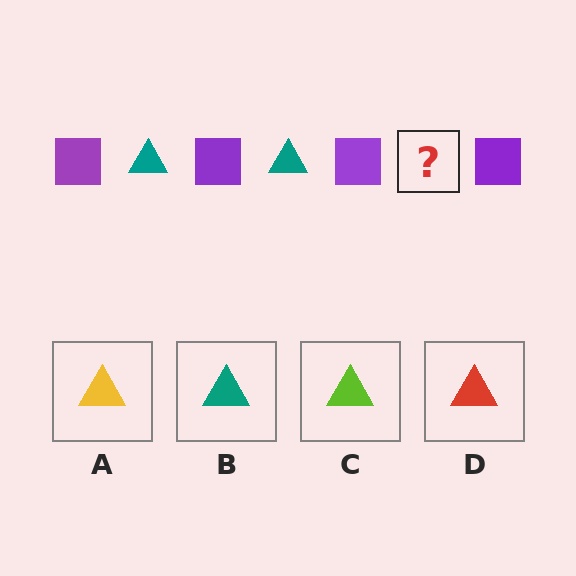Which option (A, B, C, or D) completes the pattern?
B.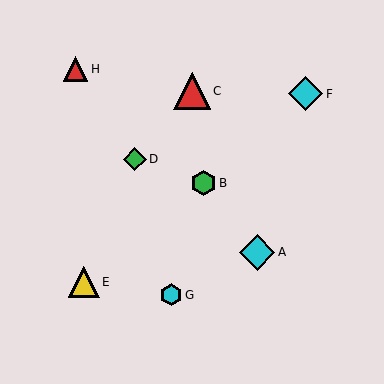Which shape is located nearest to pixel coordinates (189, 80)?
The red triangle (labeled C) at (192, 91) is nearest to that location.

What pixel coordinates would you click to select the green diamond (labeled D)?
Click at (135, 159) to select the green diamond D.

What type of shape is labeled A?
Shape A is a cyan diamond.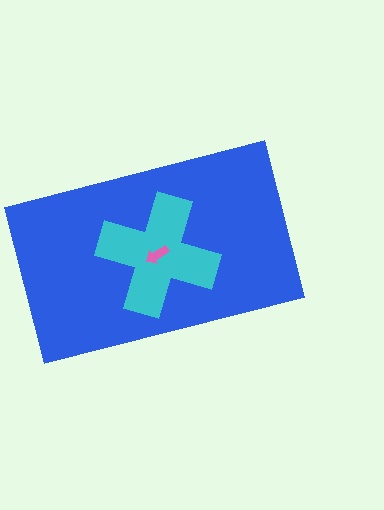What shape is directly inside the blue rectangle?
The cyan cross.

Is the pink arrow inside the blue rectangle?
Yes.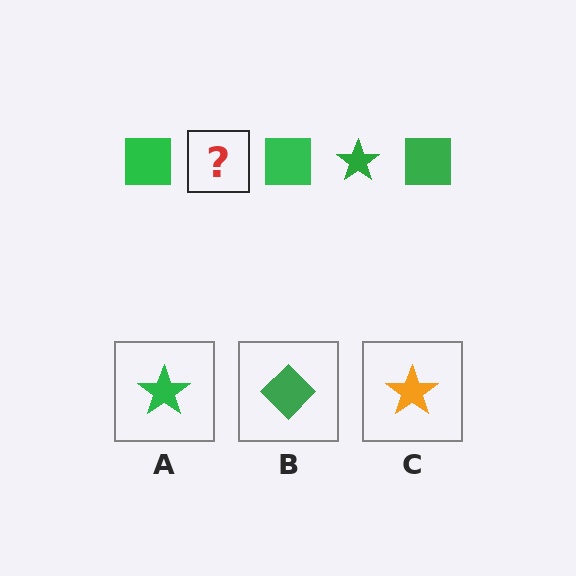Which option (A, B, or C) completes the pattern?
A.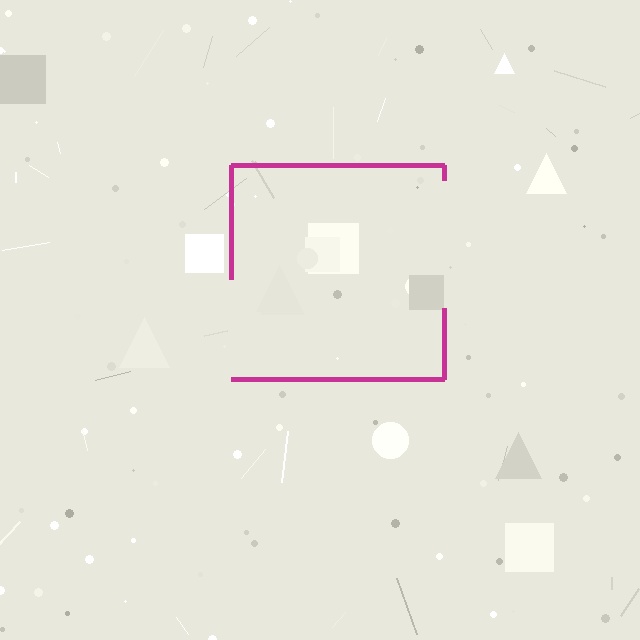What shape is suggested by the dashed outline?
The dashed outline suggests a square.